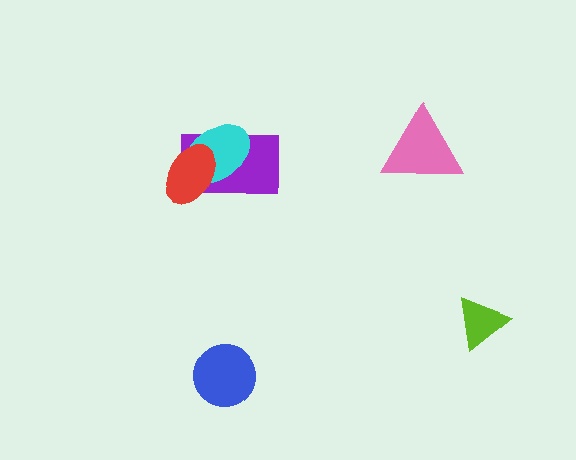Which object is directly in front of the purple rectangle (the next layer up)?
The cyan ellipse is directly in front of the purple rectangle.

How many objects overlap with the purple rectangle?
2 objects overlap with the purple rectangle.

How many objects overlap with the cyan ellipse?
2 objects overlap with the cyan ellipse.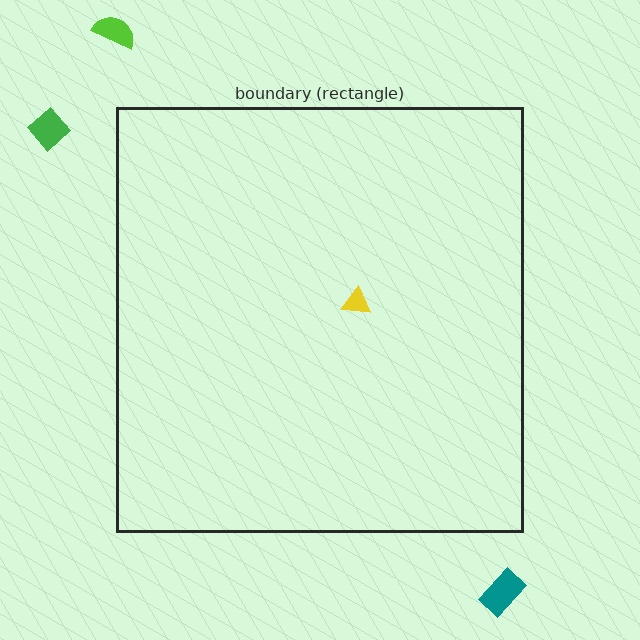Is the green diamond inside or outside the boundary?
Outside.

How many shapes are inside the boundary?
1 inside, 3 outside.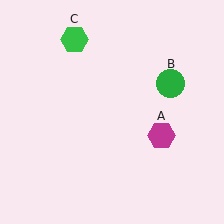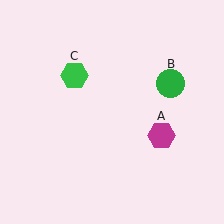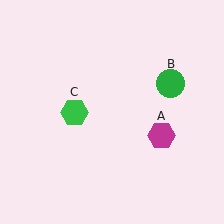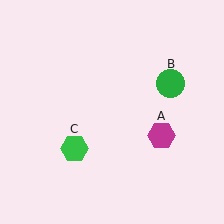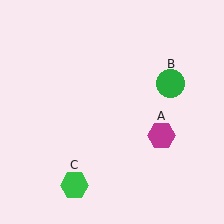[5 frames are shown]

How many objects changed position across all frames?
1 object changed position: green hexagon (object C).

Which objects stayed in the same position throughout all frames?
Magenta hexagon (object A) and green circle (object B) remained stationary.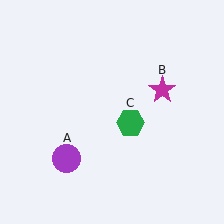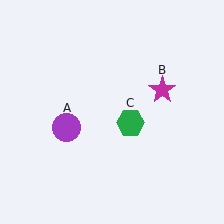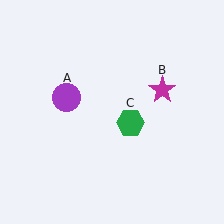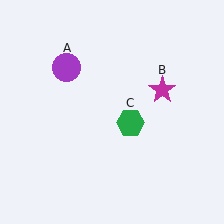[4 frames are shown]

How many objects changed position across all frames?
1 object changed position: purple circle (object A).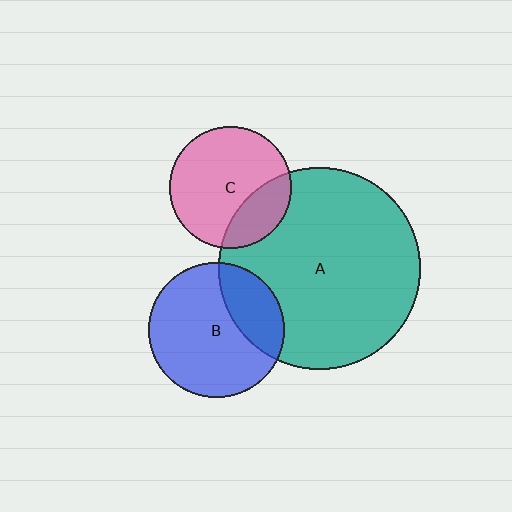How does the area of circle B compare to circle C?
Approximately 1.2 times.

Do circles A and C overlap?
Yes.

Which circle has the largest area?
Circle A (teal).